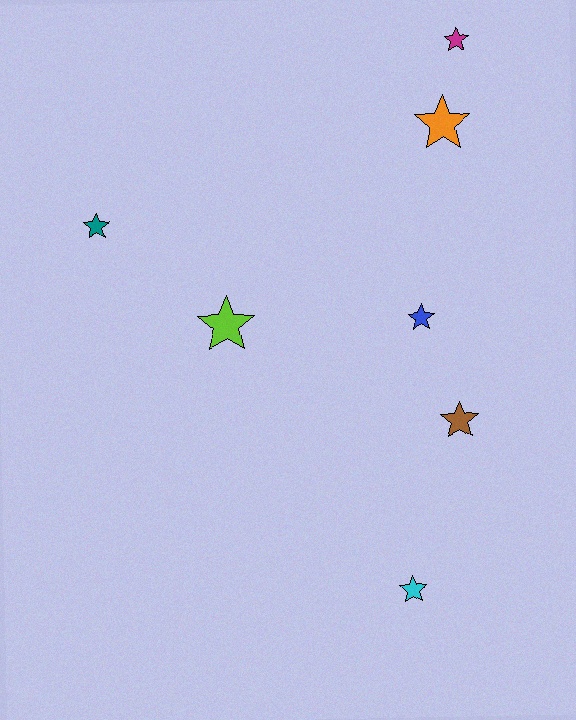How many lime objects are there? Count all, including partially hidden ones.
There is 1 lime object.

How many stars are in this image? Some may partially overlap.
There are 7 stars.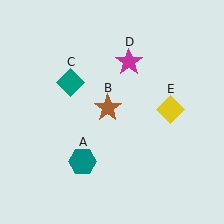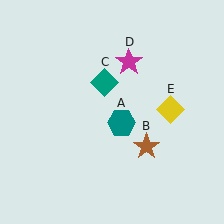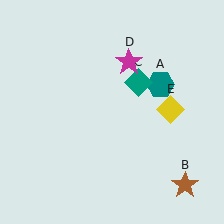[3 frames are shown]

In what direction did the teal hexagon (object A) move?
The teal hexagon (object A) moved up and to the right.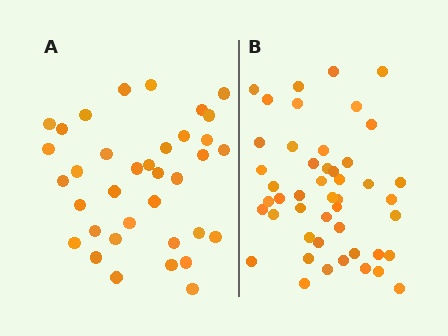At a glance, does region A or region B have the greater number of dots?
Region B (the right region) has more dots.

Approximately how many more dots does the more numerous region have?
Region B has roughly 12 or so more dots than region A.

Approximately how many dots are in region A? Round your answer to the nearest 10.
About 40 dots. (The exact count is 36, which rounds to 40.)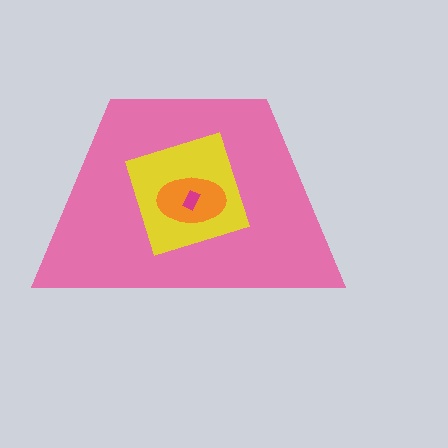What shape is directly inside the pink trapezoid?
The yellow diamond.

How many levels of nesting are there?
4.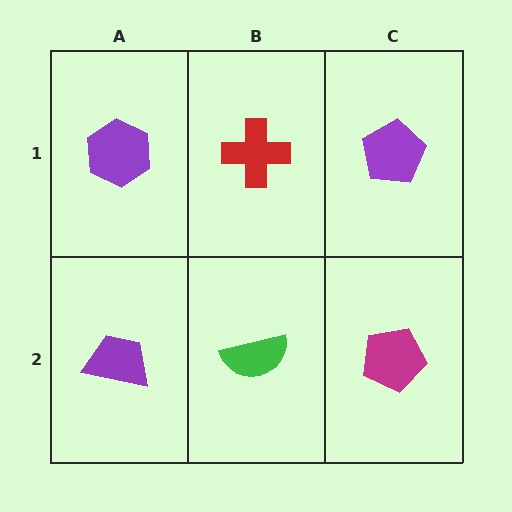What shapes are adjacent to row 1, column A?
A purple trapezoid (row 2, column A), a red cross (row 1, column B).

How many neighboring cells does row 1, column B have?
3.